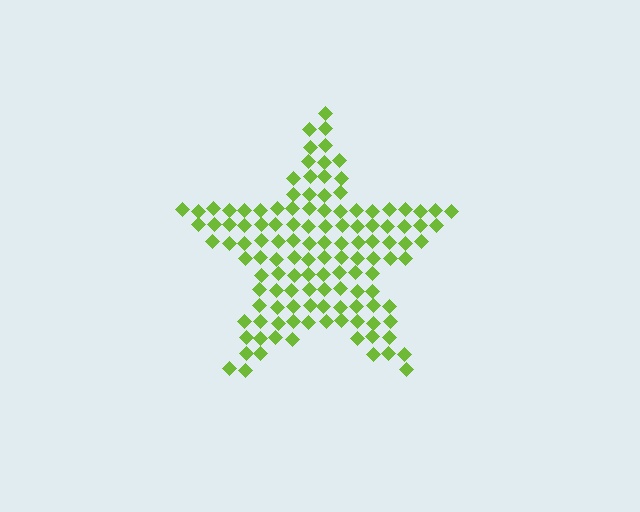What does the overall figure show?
The overall figure shows a star.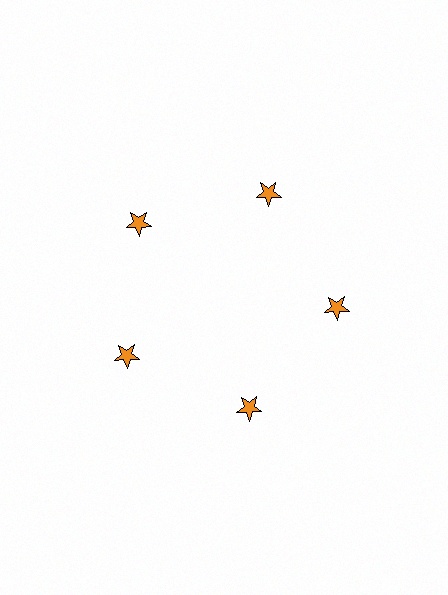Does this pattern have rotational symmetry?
Yes, this pattern has 5-fold rotational symmetry. It looks the same after rotating 72 degrees around the center.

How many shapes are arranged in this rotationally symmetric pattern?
There are 5 shapes, arranged in 5 groups of 1.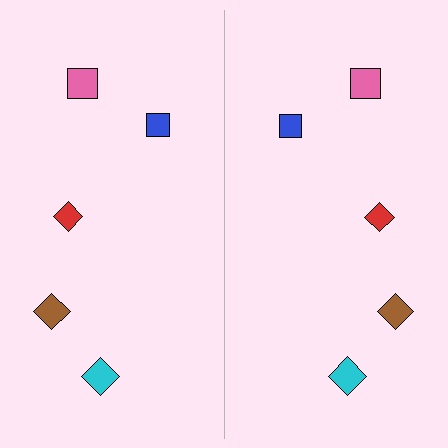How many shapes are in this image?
There are 10 shapes in this image.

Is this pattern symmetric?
Yes, this pattern has bilateral (reflection) symmetry.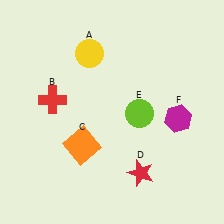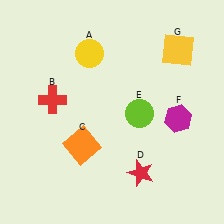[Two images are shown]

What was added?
A yellow square (G) was added in Image 2.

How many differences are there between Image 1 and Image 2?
There is 1 difference between the two images.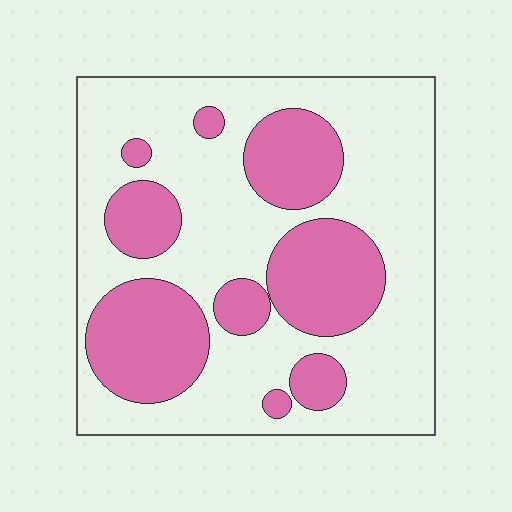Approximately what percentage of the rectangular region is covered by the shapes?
Approximately 35%.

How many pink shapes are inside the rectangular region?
9.